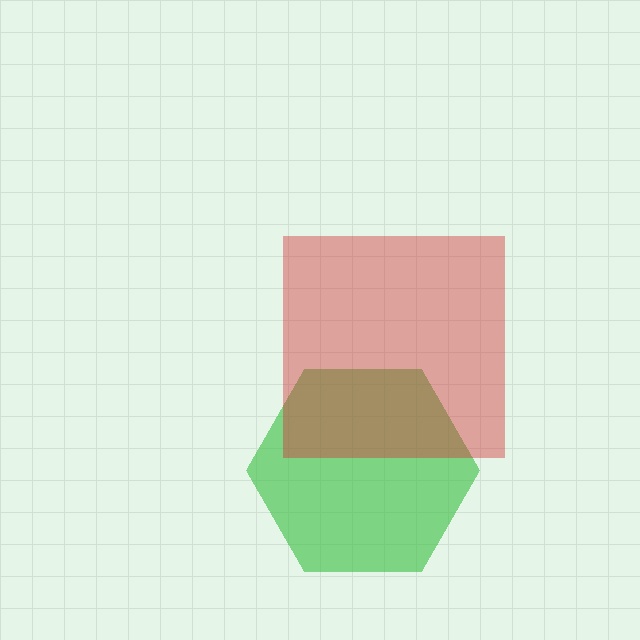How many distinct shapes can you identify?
There are 2 distinct shapes: a green hexagon, a red square.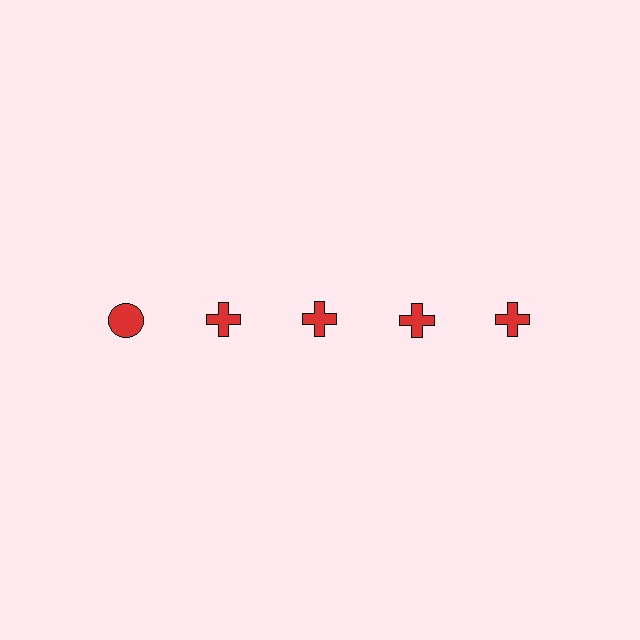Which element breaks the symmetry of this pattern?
The red circle in the top row, leftmost column breaks the symmetry. All other shapes are red crosses.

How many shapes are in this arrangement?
There are 5 shapes arranged in a grid pattern.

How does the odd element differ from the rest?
It has a different shape: circle instead of cross.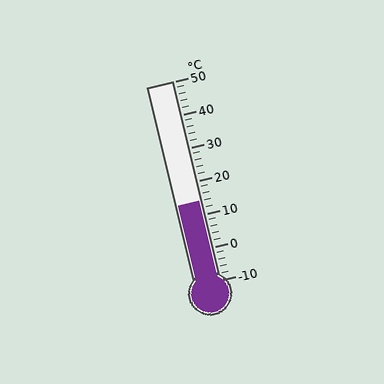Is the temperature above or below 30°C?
The temperature is below 30°C.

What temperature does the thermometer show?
The thermometer shows approximately 14°C.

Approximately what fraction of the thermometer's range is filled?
The thermometer is filled to approximately 40% of its range.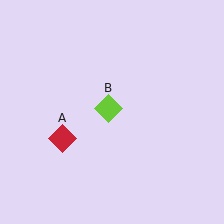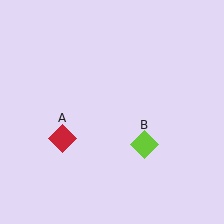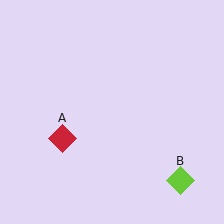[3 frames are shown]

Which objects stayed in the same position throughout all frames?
Red diamond (object A) remained stationary.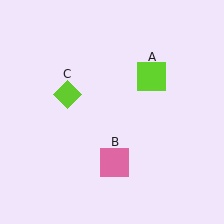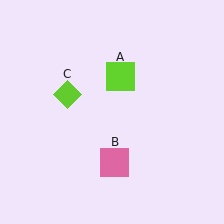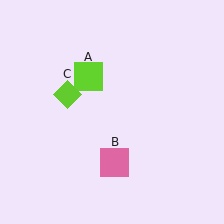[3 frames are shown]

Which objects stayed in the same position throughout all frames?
Pink square (object B) and lime diamond (object C) remained stationary.